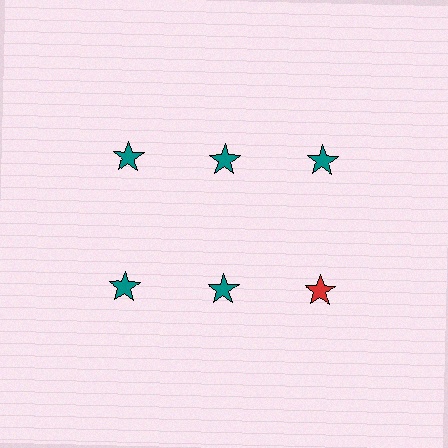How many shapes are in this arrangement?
There are 6 shapes arranged in a grid pattern.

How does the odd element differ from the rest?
It has a different color: red instead of teal.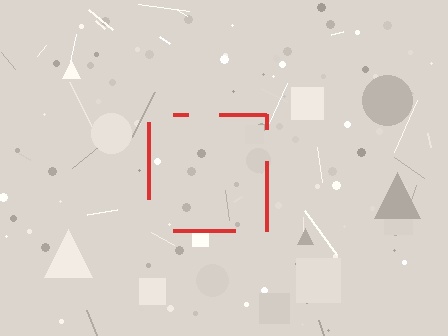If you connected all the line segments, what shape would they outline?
They would outline a square.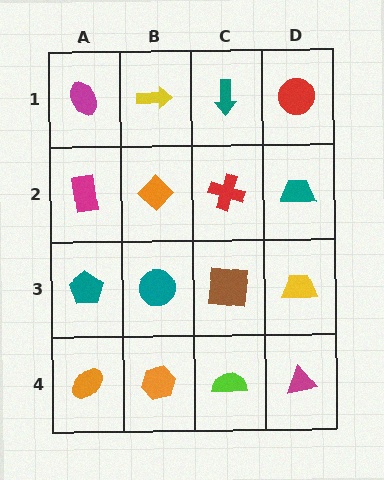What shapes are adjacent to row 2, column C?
A teal arrow (row 1, column C), a brown square (row 3, column C), an orange diamond (row 2, column B), a teal trapezoid (row 2, column D).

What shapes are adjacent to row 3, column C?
A red cross (row 2, column C), a lime semicircle (row 4, column C), a teal circle (row 3, column B), a yellow trapezoid (row 3, column D).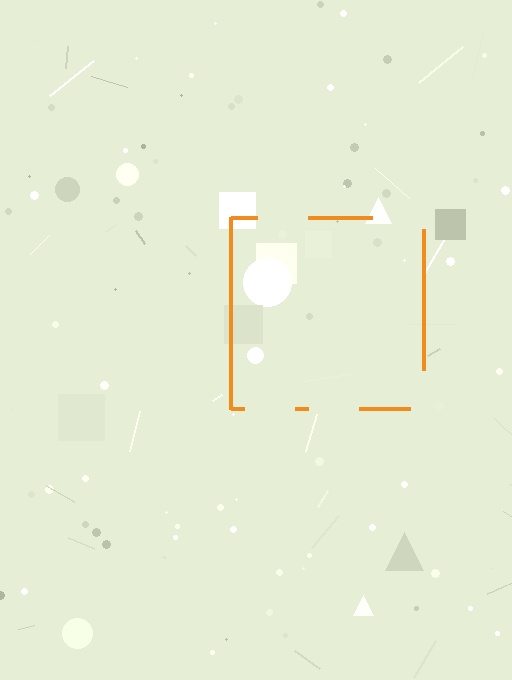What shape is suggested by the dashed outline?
The dashed outline suggests a square.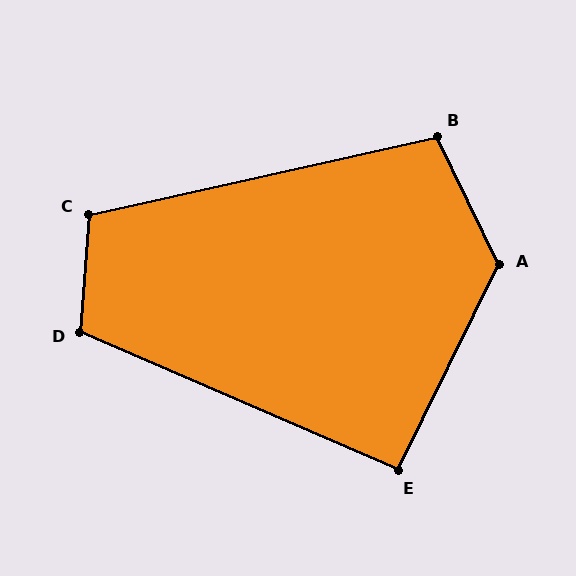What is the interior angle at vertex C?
Approximately 107 degrees (obtuse).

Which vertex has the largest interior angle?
A, at approximately 128 degrees.